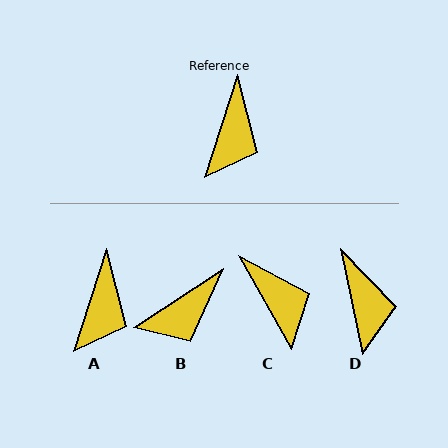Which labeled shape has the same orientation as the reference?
A.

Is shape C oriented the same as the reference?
No, it is off by about 47 degrees.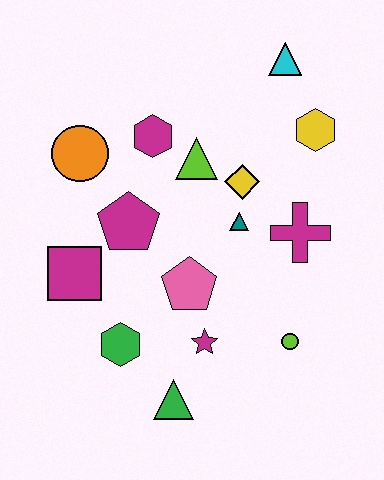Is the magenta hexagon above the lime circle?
Yes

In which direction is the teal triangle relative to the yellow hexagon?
The teal triangle is below the yellow hexagon.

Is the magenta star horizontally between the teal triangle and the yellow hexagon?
No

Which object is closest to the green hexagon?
The green triangle is closest to the green hexagon.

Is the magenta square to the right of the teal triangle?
No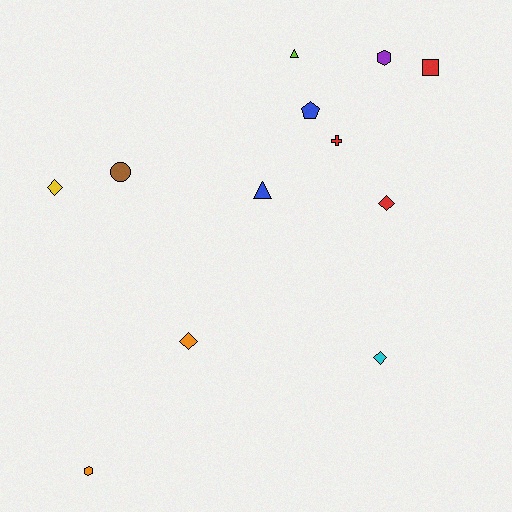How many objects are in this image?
There are 12 objects.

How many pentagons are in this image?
There is 1 pentagon.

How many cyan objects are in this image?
There is 1 cyan object.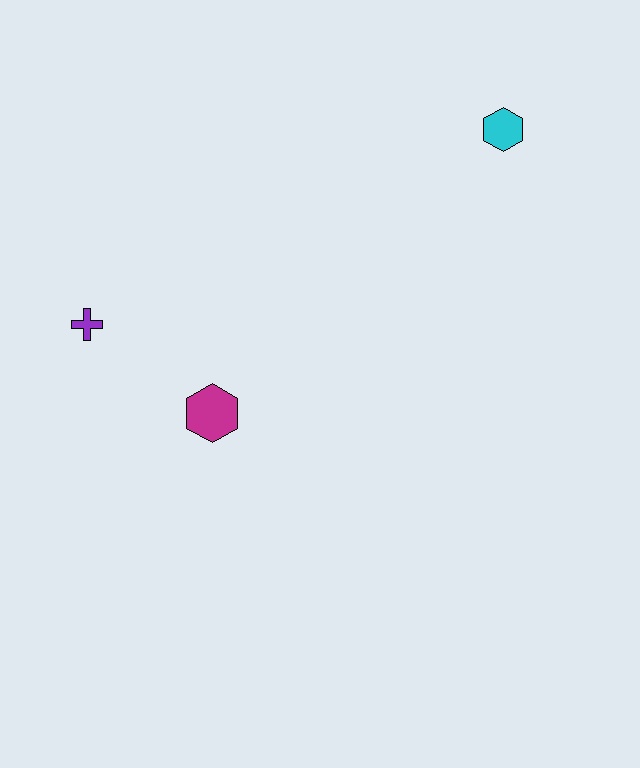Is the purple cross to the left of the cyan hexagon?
Yes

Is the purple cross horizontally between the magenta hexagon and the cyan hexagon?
No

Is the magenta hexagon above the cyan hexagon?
No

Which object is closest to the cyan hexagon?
The magenta hexagon is closest to the cyan hexagon.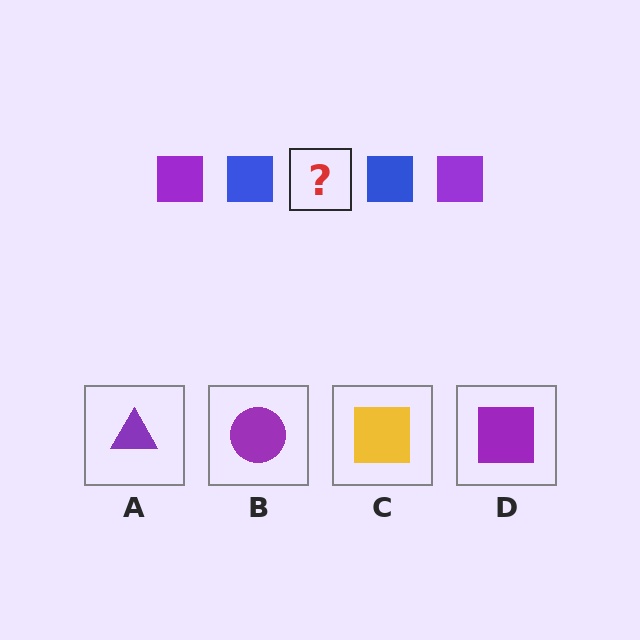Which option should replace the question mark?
Option D.